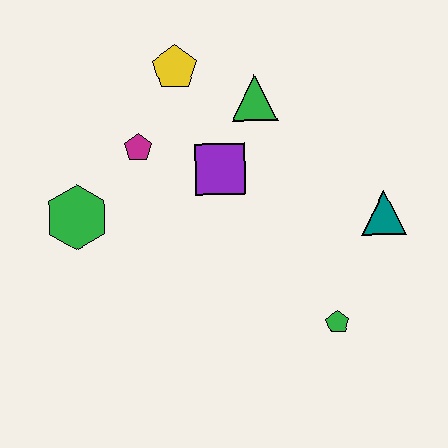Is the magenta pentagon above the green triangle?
No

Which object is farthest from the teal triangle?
The green hexagon is farthest from the teal triangle.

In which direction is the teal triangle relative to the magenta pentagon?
The teal triangle is to the right of the magenta pentagon.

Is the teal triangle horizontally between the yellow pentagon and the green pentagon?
No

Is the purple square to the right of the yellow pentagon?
Yes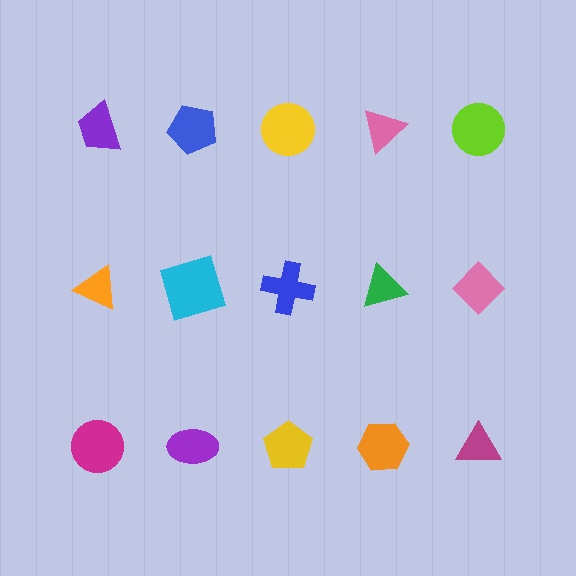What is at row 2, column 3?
A blue cross.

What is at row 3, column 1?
A magenta circle.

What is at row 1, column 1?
A purple trapezoid.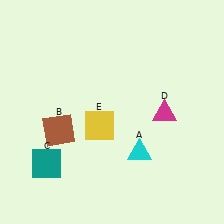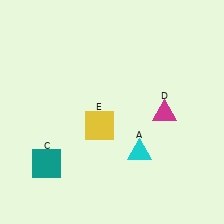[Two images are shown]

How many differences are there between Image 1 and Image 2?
There is 1 difference between the two images.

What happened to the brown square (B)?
The brown square (B) was removed in Image 2. It was in the bottom-left area of Image 1.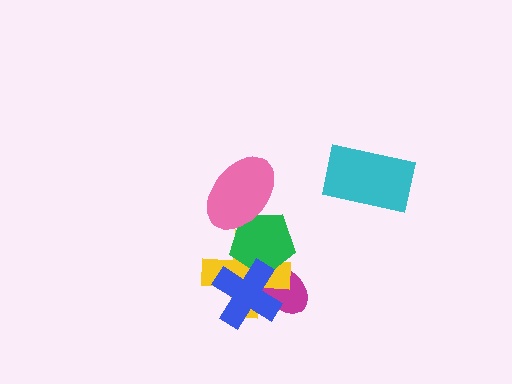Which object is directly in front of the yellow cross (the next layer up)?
The green pentagon is directly in front of the yellow cross.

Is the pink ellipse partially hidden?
No, no other shape covers it.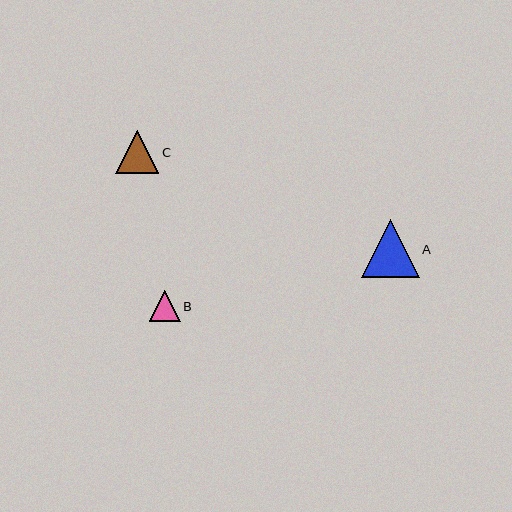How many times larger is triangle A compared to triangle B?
Triangle A is approximately 1.9 times the size of triangle B.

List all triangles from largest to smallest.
From largest to smallest: A, C, B.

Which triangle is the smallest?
Triangle B is the smallest with a size of approximately 31 pixels.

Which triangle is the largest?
Triangle A is the largest with a size of approximately 58 pixels.